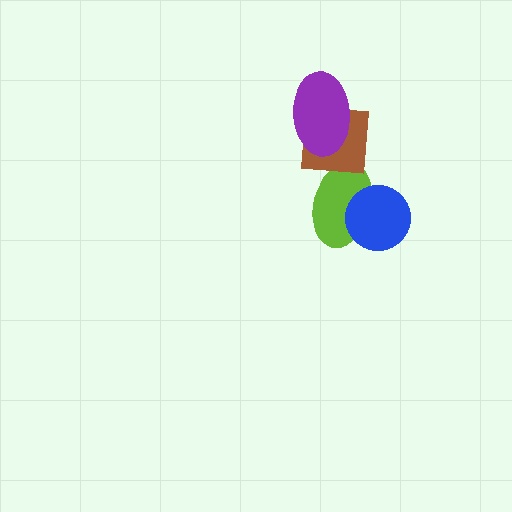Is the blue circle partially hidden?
No, no other shape covers it.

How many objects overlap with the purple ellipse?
1 object overlaps with the purple ellipse.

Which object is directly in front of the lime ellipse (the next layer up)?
The blue circle is directly in front of the lime ellipse.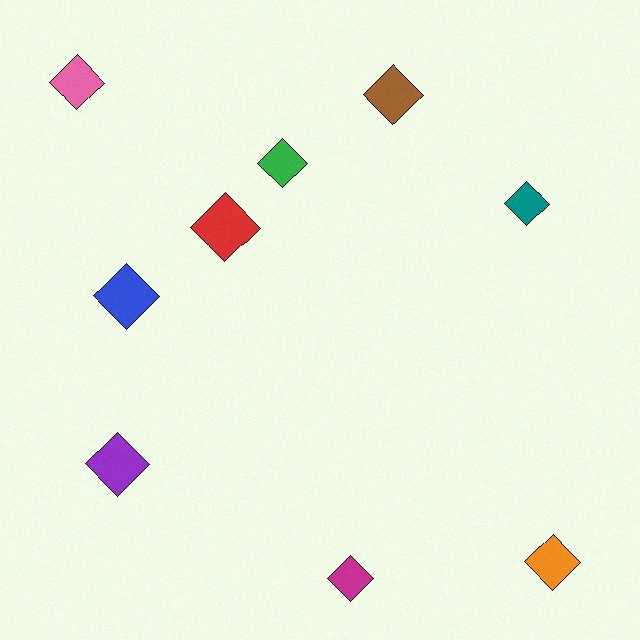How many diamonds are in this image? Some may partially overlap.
There are 9 diamonds.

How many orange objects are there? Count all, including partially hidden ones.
There is 1 orange object.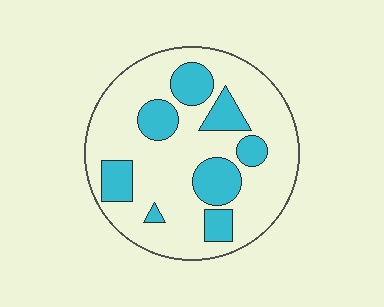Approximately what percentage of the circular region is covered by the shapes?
Approximately 25%.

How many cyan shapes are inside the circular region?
8.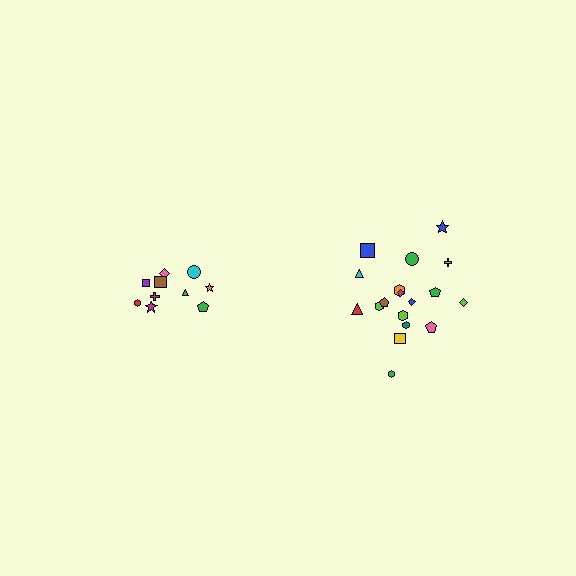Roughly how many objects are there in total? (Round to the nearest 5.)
Roughly 30 objects in total.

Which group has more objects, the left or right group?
The right group.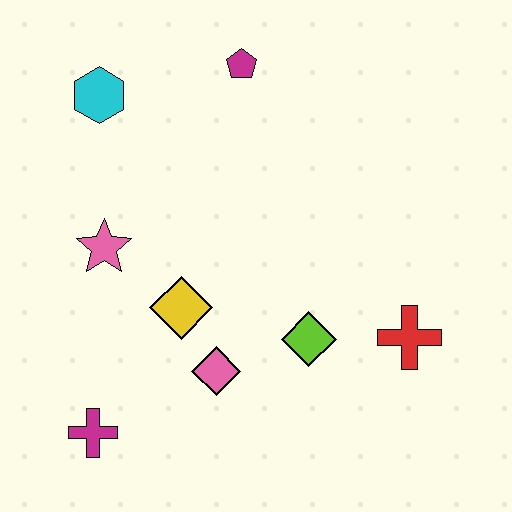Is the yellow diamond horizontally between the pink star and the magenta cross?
No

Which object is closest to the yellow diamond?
The pink diamond is closest to the yellow diamond.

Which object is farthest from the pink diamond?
The magenta pentagon is farthest from the pink diamond.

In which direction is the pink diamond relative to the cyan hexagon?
The pink diamond is below the cyan hexagon.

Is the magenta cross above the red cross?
No